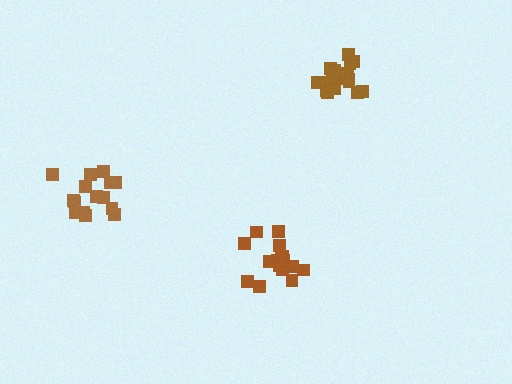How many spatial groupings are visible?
There are 3 spatial groupings.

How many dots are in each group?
Group 1: 17 dots, Group 2: 19 dots, Group 3: 15 dots (51 total).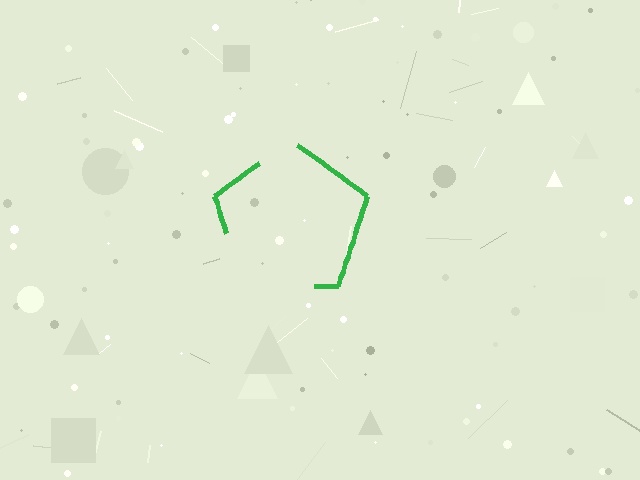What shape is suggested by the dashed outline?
The dashed outline suggests a pentagon.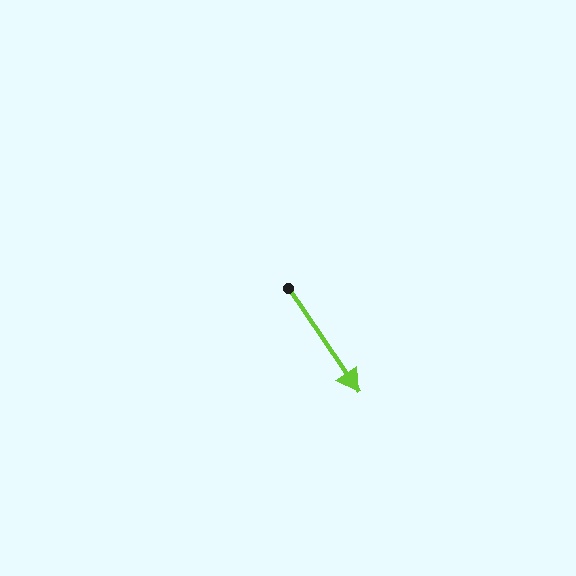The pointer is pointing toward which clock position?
Roughly 5 o'clock.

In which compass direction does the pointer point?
Southeast.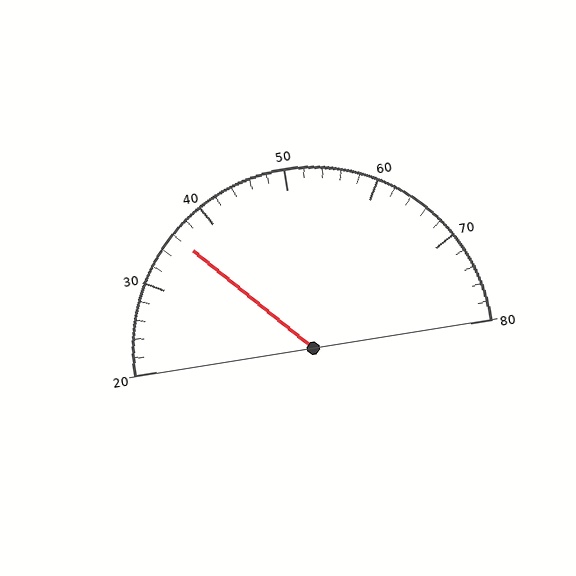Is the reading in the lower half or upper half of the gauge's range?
The reading is in the lower half of the range (20 to 80).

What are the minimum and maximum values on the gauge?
The gauge ranges from 20 to 80.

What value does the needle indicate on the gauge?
The needle indicates approximately 36.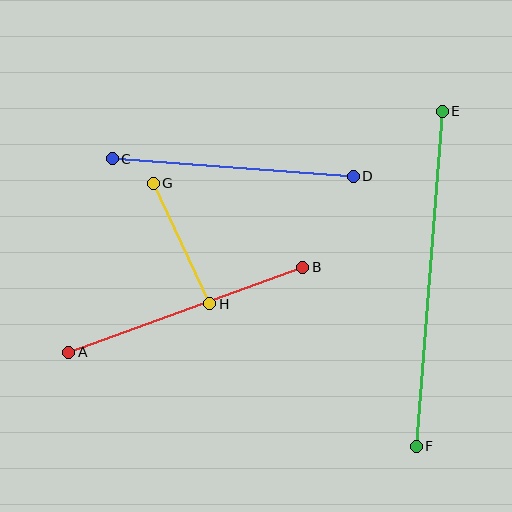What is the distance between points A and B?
The distance is approximately 249 pixels.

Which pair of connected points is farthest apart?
Points E and F are farthest apart.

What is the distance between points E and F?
The distance is approximately 336 pixels.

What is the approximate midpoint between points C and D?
The midpoint is at approximately (233, 167) pixels.